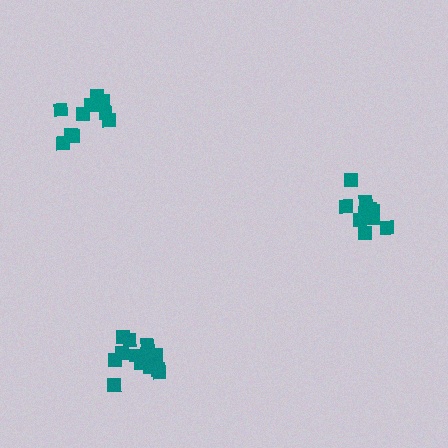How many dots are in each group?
Group 1: 10 dots, Group 2: 16 dots, Group 3: 11 dots (37 total).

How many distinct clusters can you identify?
There are 3 distinct clusters.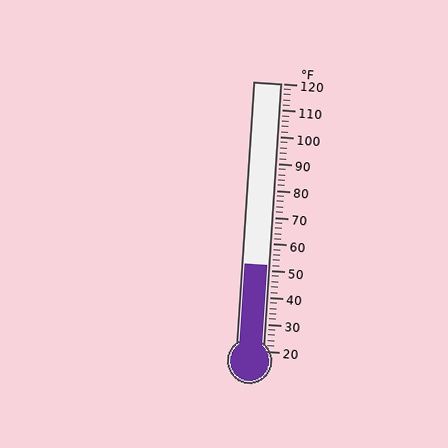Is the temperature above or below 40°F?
The temperature is above 40°F.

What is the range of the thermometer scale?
The thermometer scale ranges from 20°F to 120°F.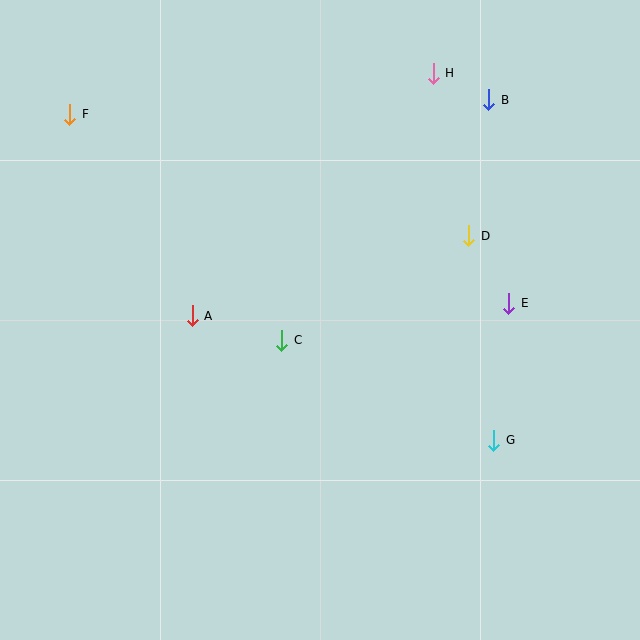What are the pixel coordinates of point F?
Point F is at (70, 114).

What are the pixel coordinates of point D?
Point D is at (469, 236).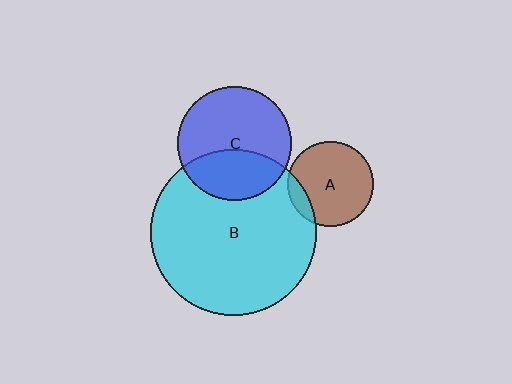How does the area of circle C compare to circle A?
Approximately 1.8 times.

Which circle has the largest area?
Circle B (cyan).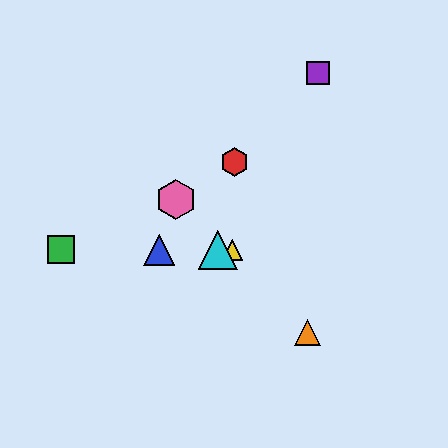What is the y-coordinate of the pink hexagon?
The pink hexagon is at y≈200.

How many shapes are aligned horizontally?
4 shapes (the blue triangle, the green square, the yellow triangle, the cyan triangle) are aligned horizontally.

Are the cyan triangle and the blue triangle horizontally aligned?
Yes, both are at y≈250.